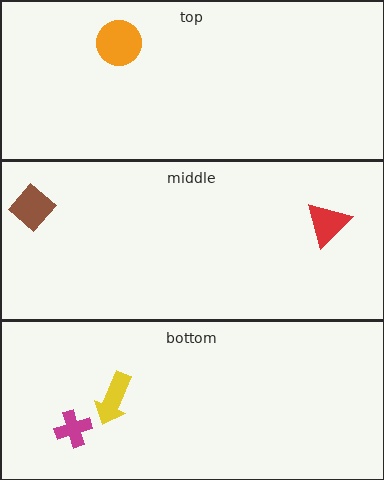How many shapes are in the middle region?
2.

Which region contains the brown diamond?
The middle region.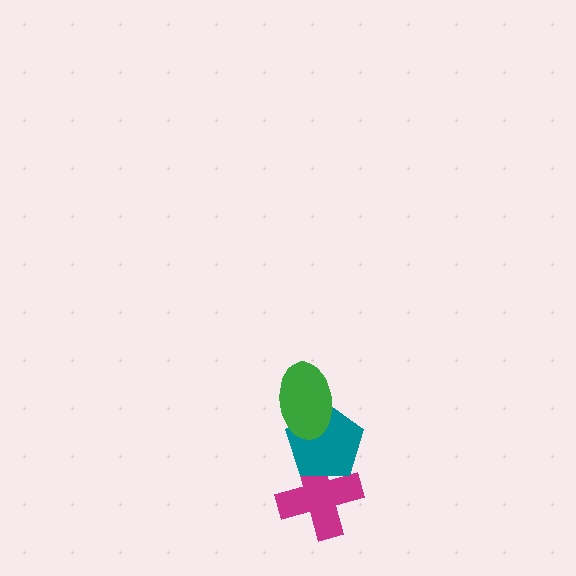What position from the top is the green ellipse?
The green ellipse is 1st from the top.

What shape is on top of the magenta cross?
The teal pentagon is on top of the magenta cross.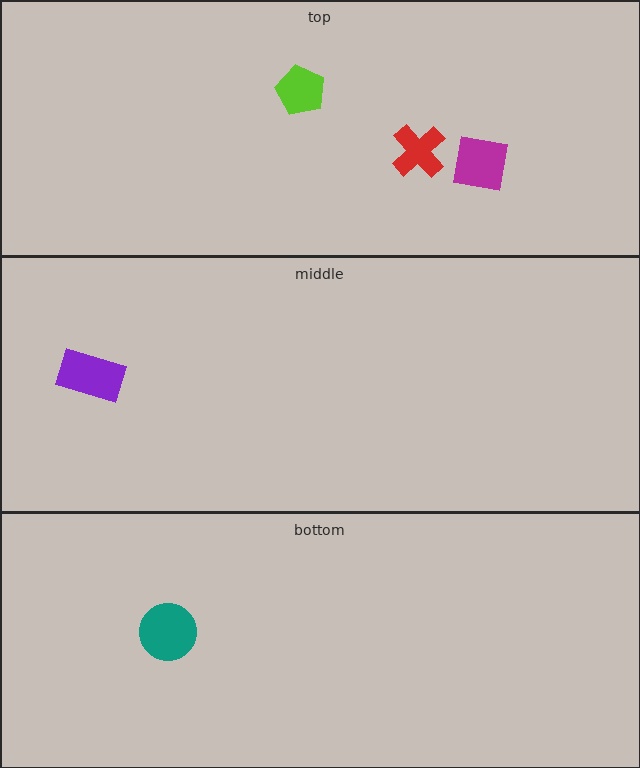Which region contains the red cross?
The top region.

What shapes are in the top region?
The lime pentagon, the magenta square, the red cross.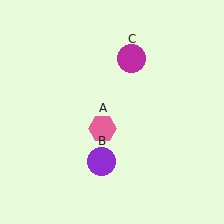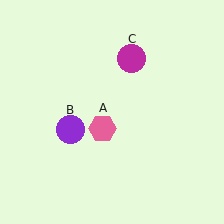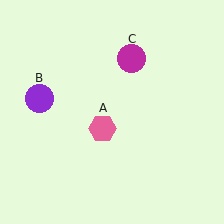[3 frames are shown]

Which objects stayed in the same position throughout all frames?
Pink hexagon (object A) and magenta circle (object C) remained stationary.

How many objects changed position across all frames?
1 object changed position: purple circle (object B).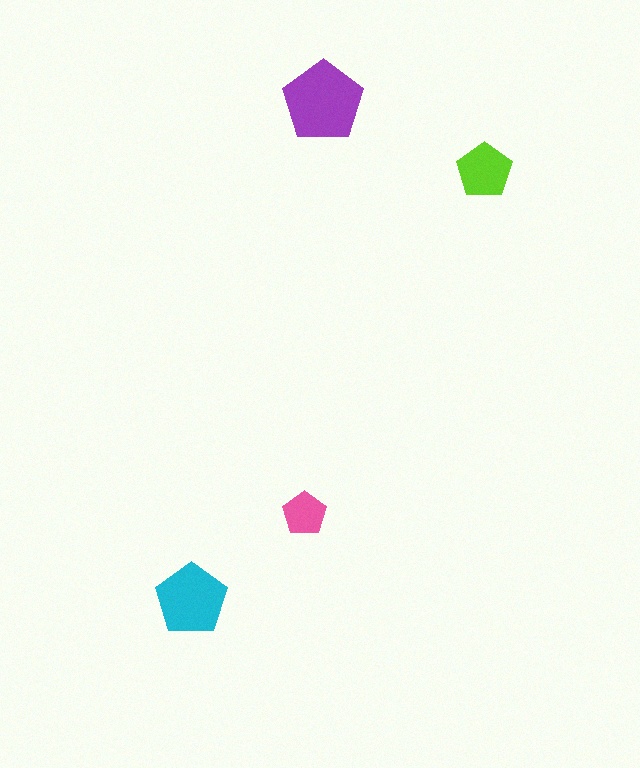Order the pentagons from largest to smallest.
the purple one, the cyan one, the lime one, the pink one.